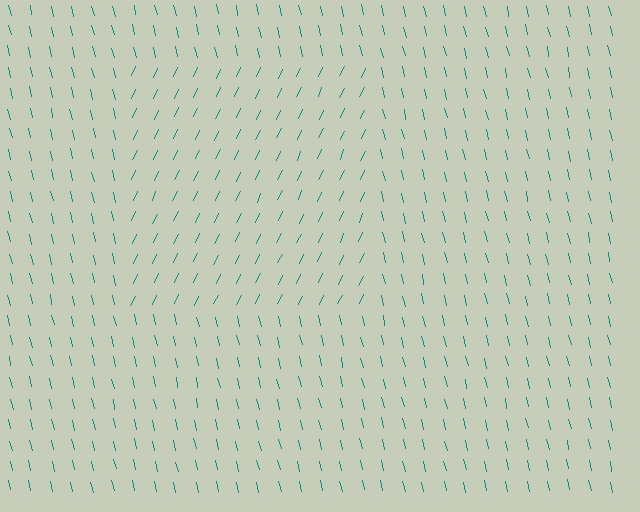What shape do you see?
I see a rectangle.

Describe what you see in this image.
The image is filled with small teal line segments. A rectangle region in the image has lines oriented differently from the surrounding lines, creating a visible texture boundary.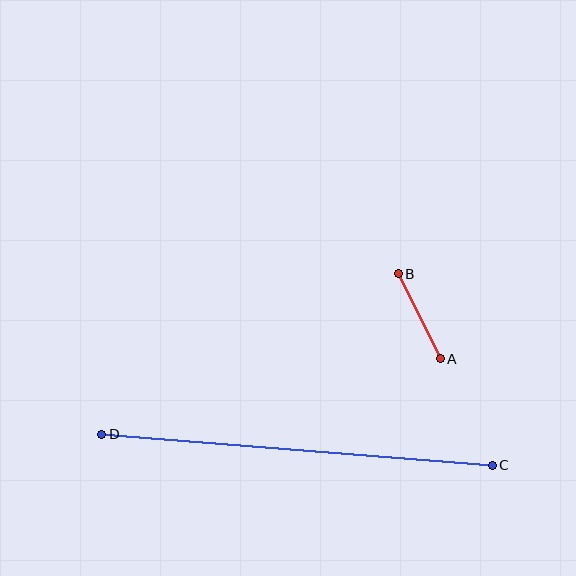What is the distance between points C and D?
The distance is approximately 392 pixels.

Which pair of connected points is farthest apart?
Points C and D are farthest apart.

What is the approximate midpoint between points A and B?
The midpoint is at approximately (419, 316) pixels.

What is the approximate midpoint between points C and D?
The midpoint is at approximately (297, 450) pixels.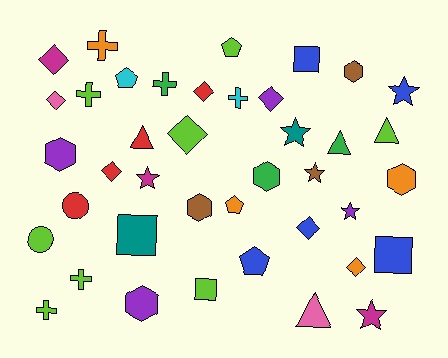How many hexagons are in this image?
There are 6 hexagons.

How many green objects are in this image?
There are 3 green objects.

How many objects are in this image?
There are 40 objects.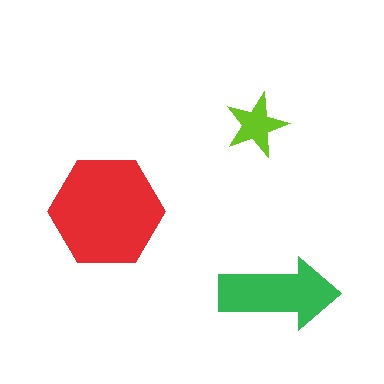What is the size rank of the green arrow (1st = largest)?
2nd.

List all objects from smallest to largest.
The lime star, the green arrow, the red hexagon.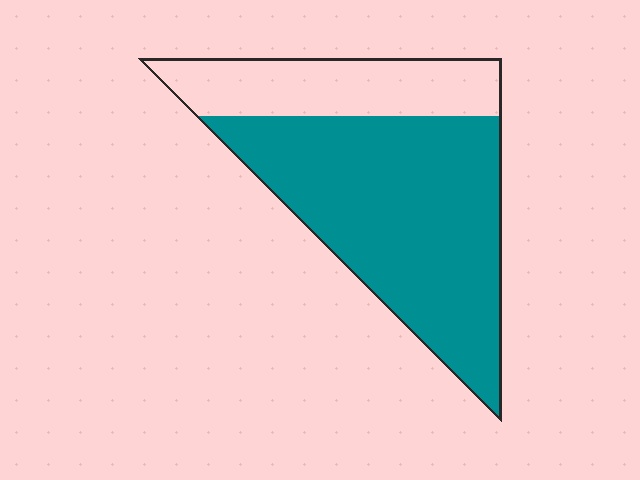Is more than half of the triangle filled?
Yes.